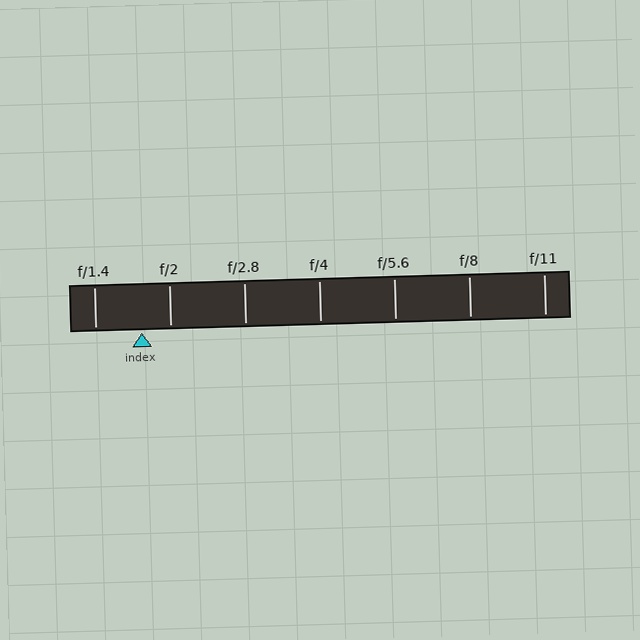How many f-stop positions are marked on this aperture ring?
There are 7 f-stop positions marked.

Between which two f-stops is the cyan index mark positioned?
The index mark is between f/1.4 and f/2.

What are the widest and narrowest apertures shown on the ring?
The widest aperture shown is f/1.4 and the narrowest is f/11.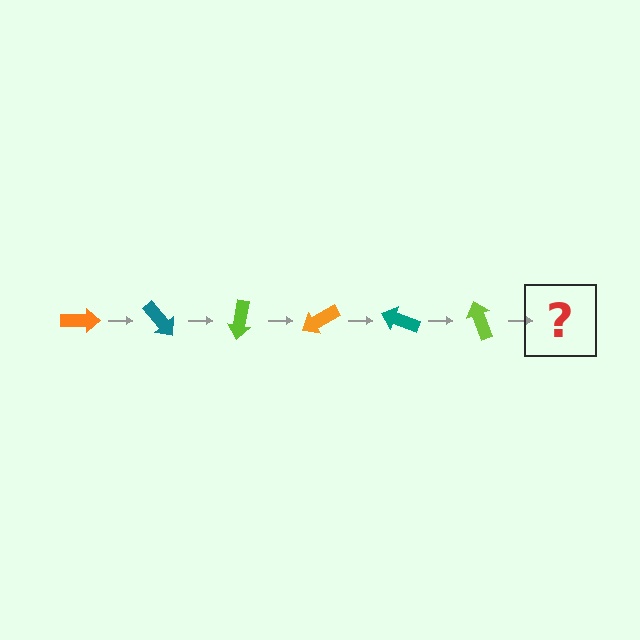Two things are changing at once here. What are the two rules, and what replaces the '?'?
The two rules are that it rotates 50 degrees each step and the color cycles through orange, teal, and lime. The '?' should be an orange arrow, rotated 300 degrees from the start.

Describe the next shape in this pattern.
It should be an orange arrow, rotated 300 degrees from the start.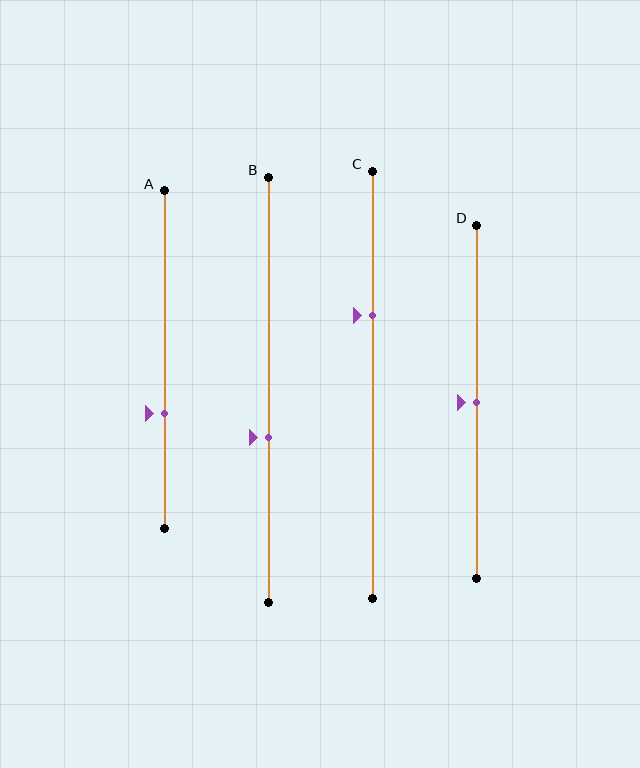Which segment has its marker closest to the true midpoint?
Segment D has its marker closest to the true midpoint.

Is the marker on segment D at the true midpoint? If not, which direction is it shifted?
Yes, the marker on segment D is at the true midpoint.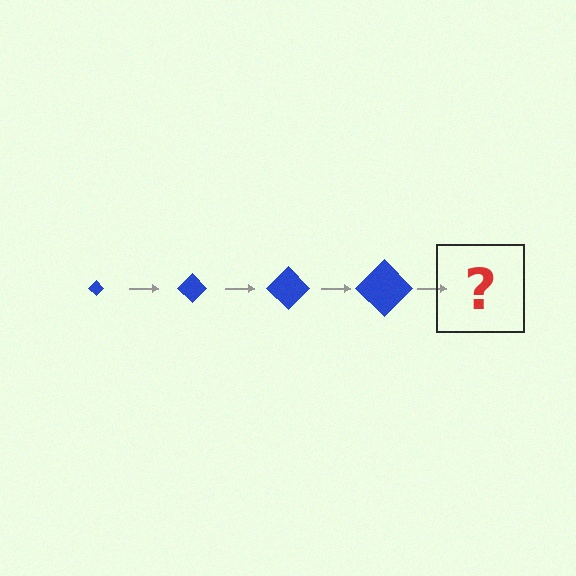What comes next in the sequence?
The next element should be a blue diamond, larger than the previous one.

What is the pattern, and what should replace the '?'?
The pattern is that the diamond gets progressively larger each step. The '?' should be a blue diamond, larger than the previous one.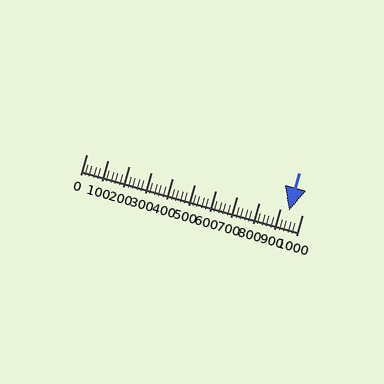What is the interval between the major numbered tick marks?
The major tick marks are spaced 100 units apart.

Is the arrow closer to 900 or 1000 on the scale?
The arrow is closer to 900.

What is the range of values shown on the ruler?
The ruler shows values from 0 to 1000.